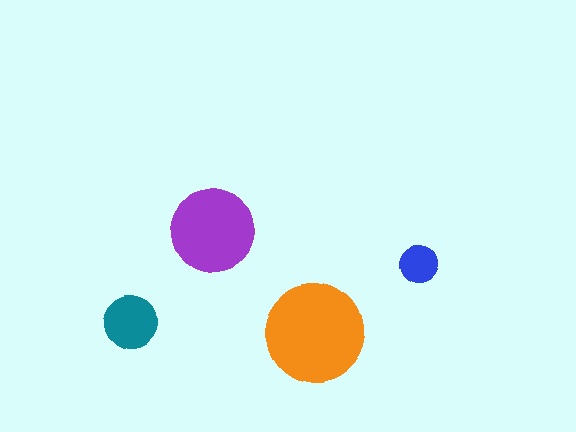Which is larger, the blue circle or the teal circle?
The teal one.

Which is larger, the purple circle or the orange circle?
The orange one.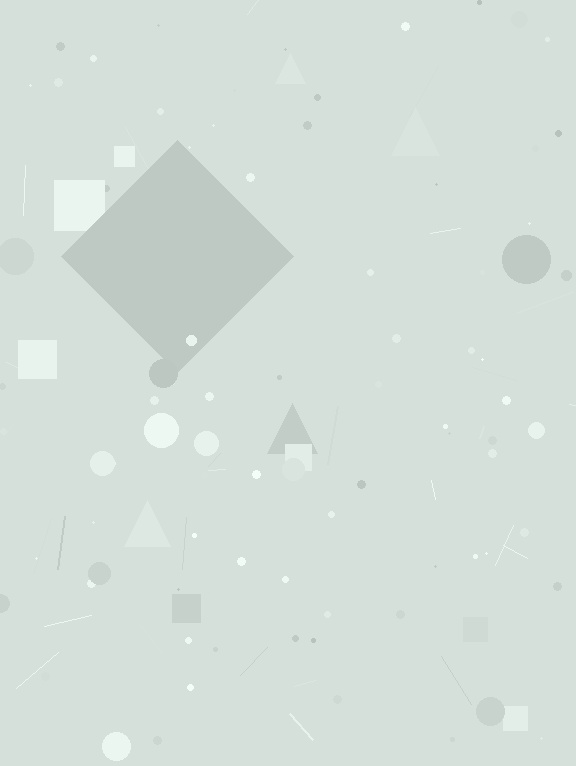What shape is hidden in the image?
A diamond is hidden in the image.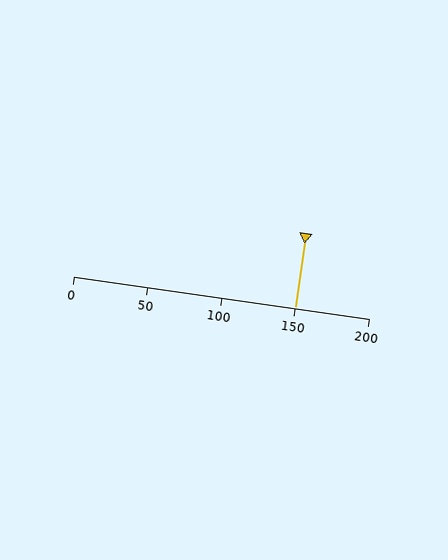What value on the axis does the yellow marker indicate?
The marker indicates approximately 150.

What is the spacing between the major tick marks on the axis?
The major ticks are spaced 50 apart.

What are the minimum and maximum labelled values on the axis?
The axis runs from 0 to 200.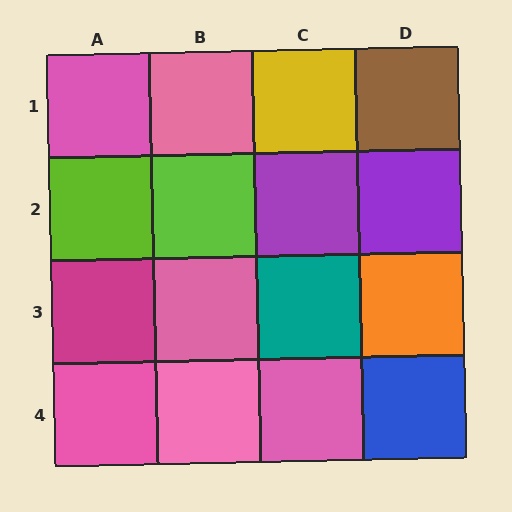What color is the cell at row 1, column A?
Pink.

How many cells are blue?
1 cell is blue.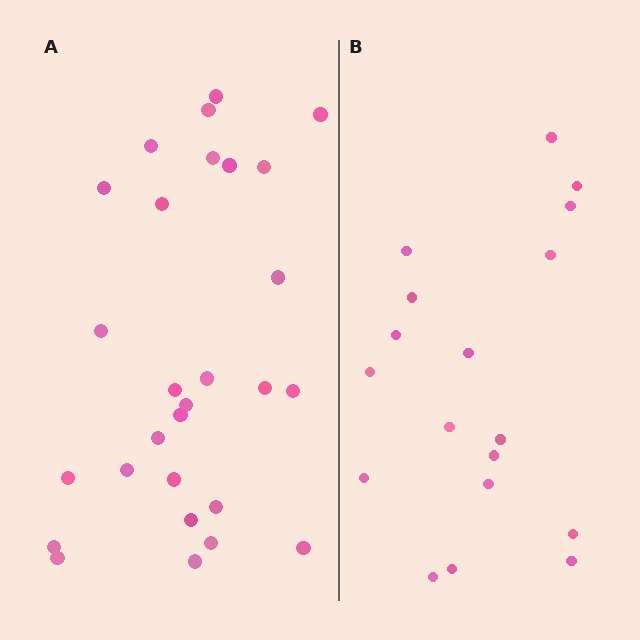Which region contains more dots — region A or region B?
Region A (the left region) has more dots.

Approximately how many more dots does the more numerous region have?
Region A has roughly 10 or so more dots than region B.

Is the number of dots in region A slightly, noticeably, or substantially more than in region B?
Region A has substantially more. The ratio is roughly 1.6 to 1.